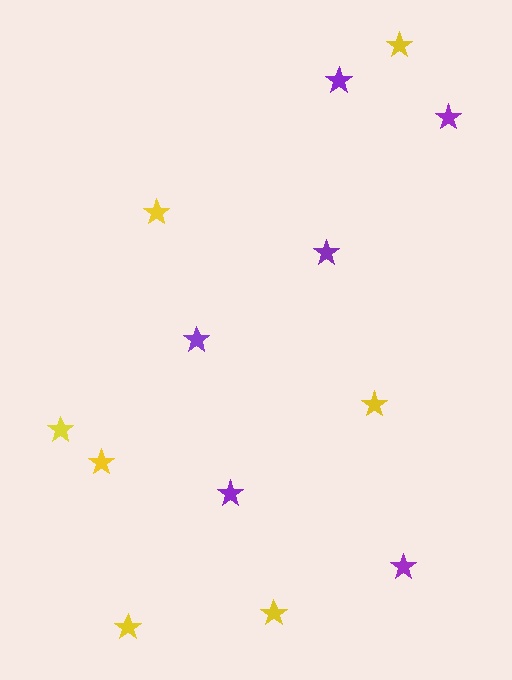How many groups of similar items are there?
There are 2 groups: one group of yellow stars (7) and one group of purple stars (6).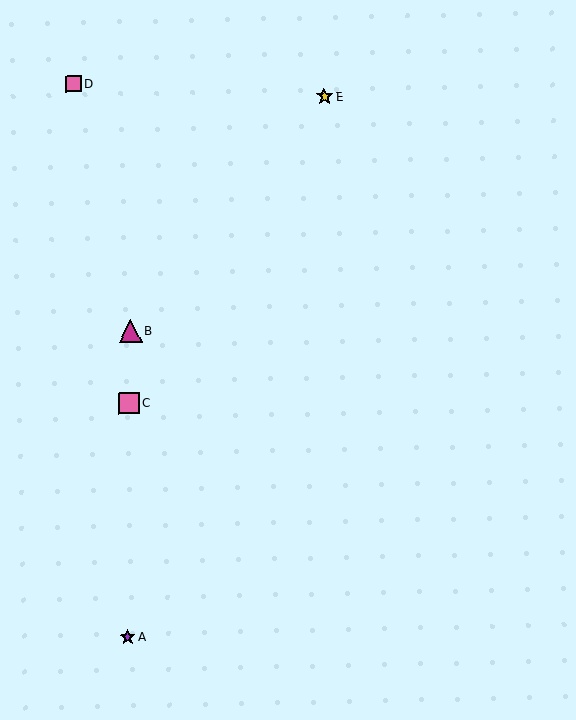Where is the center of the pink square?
The center of the pink square is at (129, 403).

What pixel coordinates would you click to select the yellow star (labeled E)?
Click at (324, 97) to select the yellow star E.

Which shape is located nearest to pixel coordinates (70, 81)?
The pink square (labeled D) at (74, 84) is nearest to that location.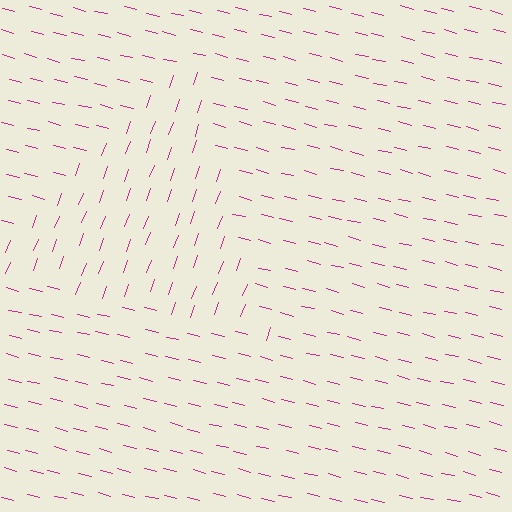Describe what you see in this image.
The image is filled with small magenta line segments. A triangle region in the image has lines oriented differently from the surrounding lines, creating a visible texture boundary.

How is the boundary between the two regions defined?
The boundary is defined purely by a change in line orientation (approximately 83 degrees difference). All lines are the same color and thickness.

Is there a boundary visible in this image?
Yes, there is a texture boundary formed by a change in line orientation.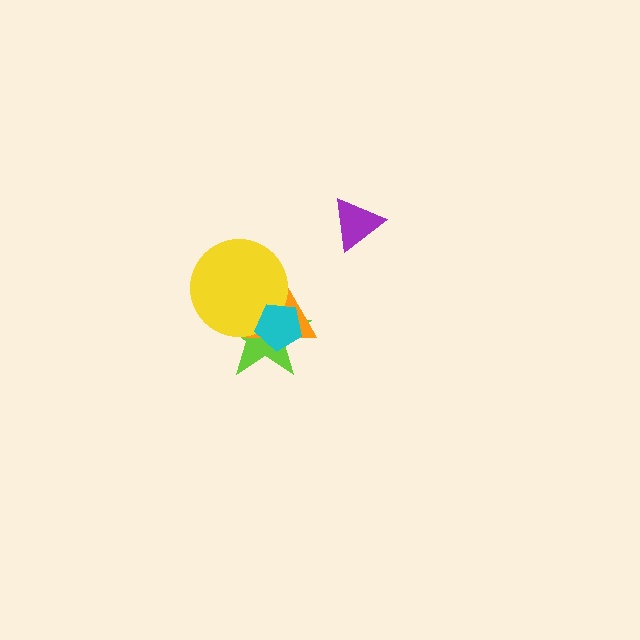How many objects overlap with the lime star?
3 objects overlap with the lime star.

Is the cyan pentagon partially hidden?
No, no other shape covers it.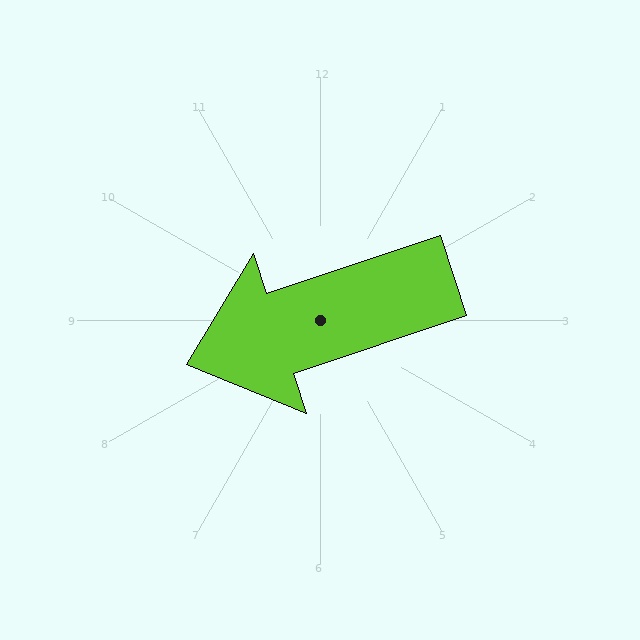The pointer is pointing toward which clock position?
Roughly 8 o'clock.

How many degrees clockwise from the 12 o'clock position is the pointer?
Approximately 252 degrees.